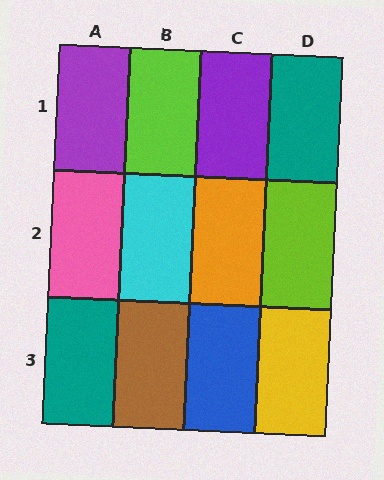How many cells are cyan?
1 cell is cyan.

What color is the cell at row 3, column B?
Brown.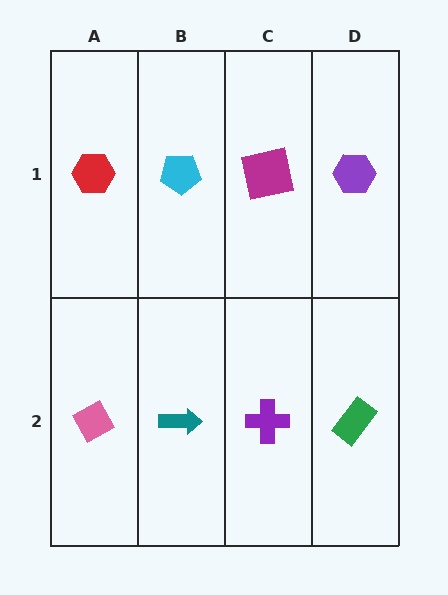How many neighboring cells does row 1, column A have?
2.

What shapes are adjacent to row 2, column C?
A magenta square (row 1, column C), a teal arrow (row 2, column B), a green rectangle (row 2, column D).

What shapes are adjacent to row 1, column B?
A teal arrow (row 2, column B), a red hexagon (row 1, column A), a magenta square (row 1, column C).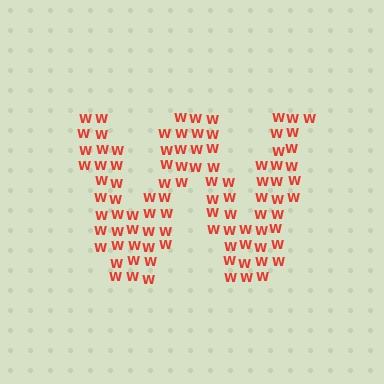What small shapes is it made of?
It is made of small letter W's.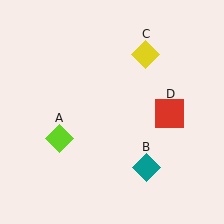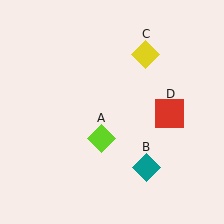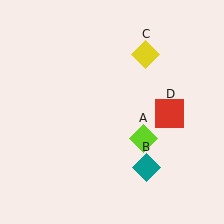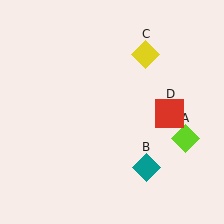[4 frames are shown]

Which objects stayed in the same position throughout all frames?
Teal diamond (object B) and yellow diamond (object C) and red square (object D) remained stationary.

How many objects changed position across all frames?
1 object changed position: lime diamond (object A).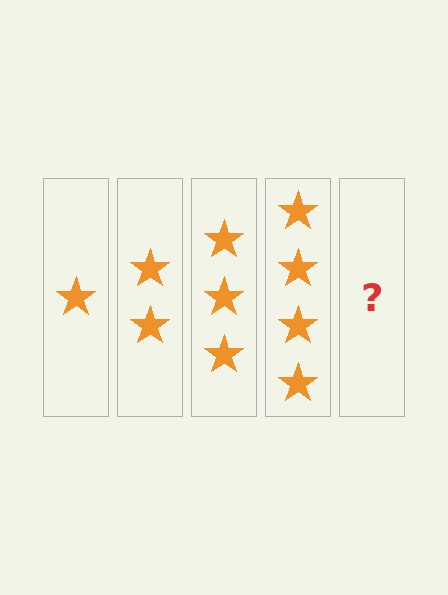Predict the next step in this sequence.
The next step is 5 stars.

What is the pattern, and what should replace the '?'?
The pattern is that each step adds one more star. The '?' should be 5 stars.